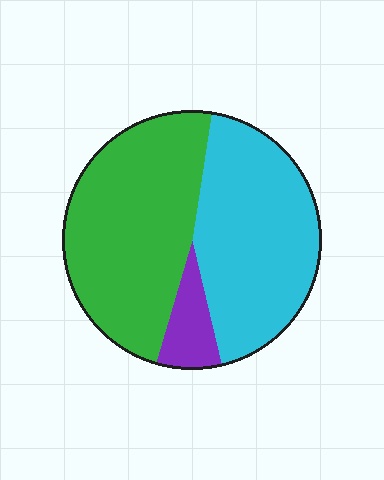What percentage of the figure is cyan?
Cyan takes up between a third and a half of the figure.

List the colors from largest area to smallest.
From largest to smallest: green, cyan, purple.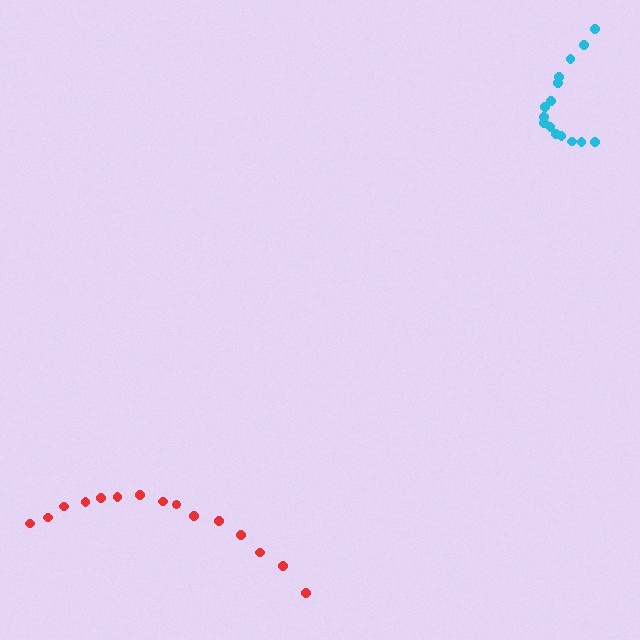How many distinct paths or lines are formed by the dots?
There are 2 distinct paths.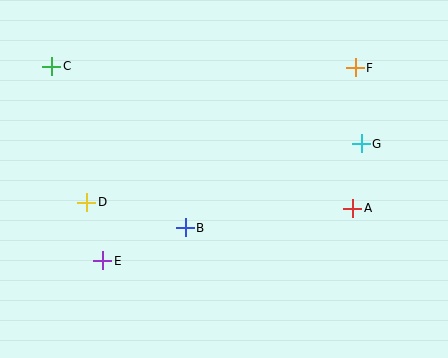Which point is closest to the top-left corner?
Point C is closest to the top-left corner.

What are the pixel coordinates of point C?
Point C is at (52, 66).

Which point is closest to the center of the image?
Point B at (185, 228) is closest to the center.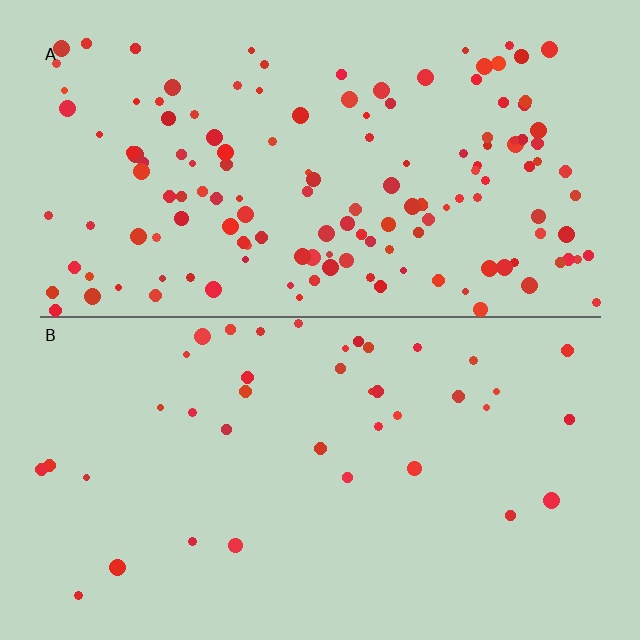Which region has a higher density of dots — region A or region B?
A (the top).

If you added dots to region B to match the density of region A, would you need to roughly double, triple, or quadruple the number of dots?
Approximately quadruple.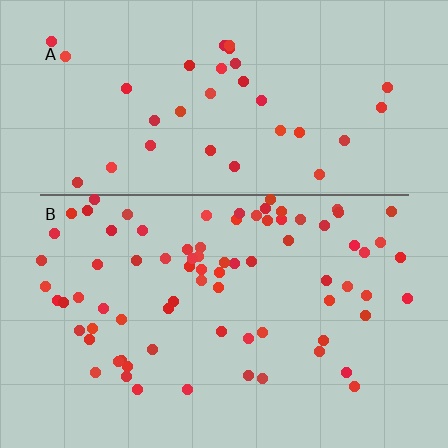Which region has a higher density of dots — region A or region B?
B (the bottom).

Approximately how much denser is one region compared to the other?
Approximately 2.2× — region B over region A.